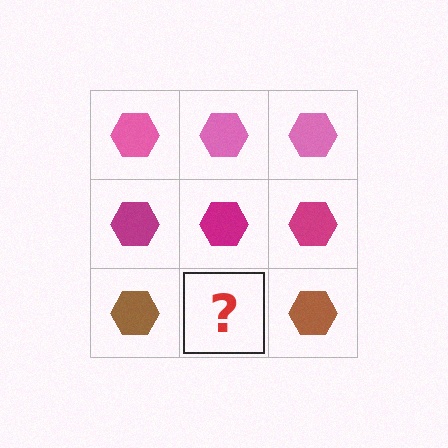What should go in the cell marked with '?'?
The missing cell should contain a brown hexagon.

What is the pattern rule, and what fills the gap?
The rule is that each row has a consistent color. The gap should be filled with a brown hexagon.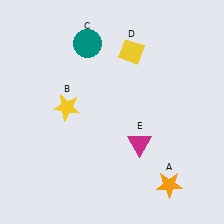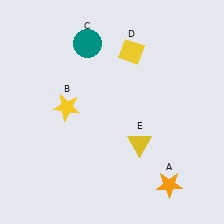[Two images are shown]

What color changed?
The triangle (E) changed from magenta in Image 1 to yellow in Image 2.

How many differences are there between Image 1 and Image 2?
There is 1 difference between the two images.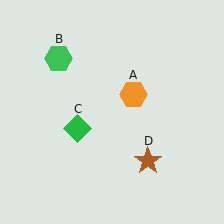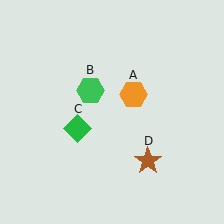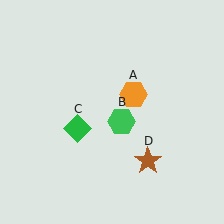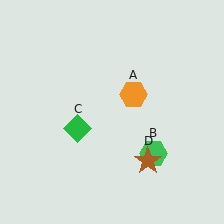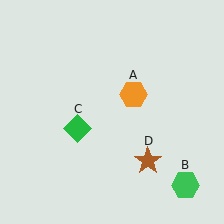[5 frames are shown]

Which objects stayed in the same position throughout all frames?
Orange hexagon (object A) and green diamond (object C) and brown star (object D) remained stationary.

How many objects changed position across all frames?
1 object changed position: green hexagon (object B).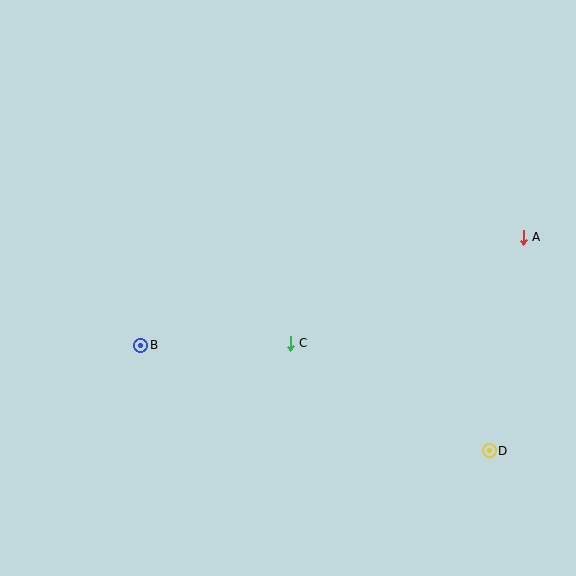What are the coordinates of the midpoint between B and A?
The midpoint between B and A is at (332, 291).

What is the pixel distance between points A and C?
The distance between A and C is 256 pixels.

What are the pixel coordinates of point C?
Point C is at (290, 343).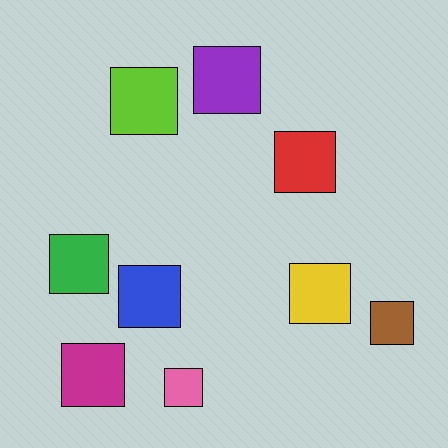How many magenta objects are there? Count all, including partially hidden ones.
There is 1 magenta object.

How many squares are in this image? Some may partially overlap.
There are 9 squares.